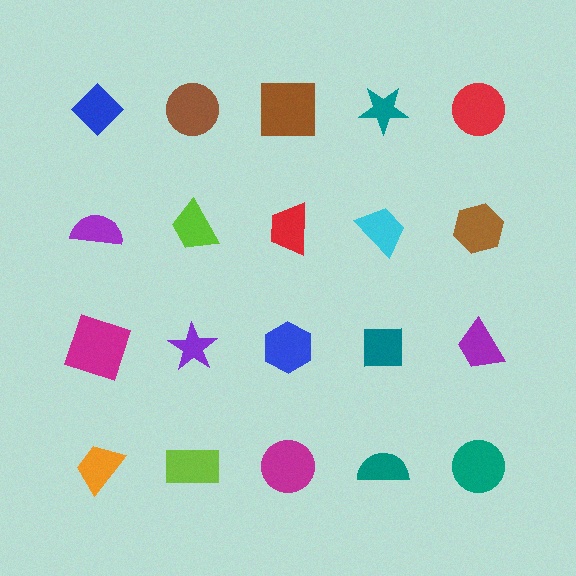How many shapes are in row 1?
5 shapes.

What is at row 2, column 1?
A purple semicircle.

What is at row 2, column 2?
A lime trapezoid.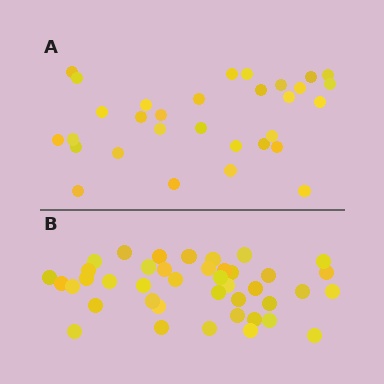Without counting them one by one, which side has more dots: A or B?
Region B (the bottom region) has more dots.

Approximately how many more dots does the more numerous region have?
Region B has roughly 10 or so more dots than region A.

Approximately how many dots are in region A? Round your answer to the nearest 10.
About 30 dots. (The exact count is 31, which rounds to 30.)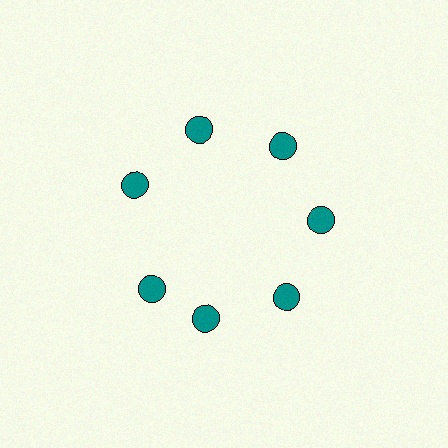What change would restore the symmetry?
The symmetry would be restored by rotating it back into even spacing with its neighbors so that all 7 circles sit at equal angles and equal distance from the center.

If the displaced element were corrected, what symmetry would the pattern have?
It would have 7-fold rotational symmetry — the pattern would map onto itself every 51 degrees.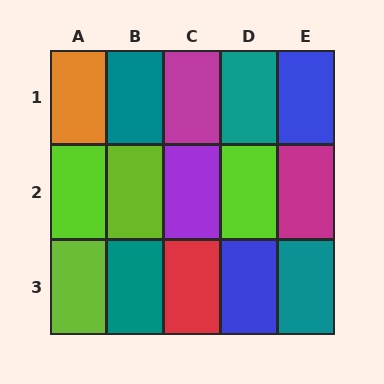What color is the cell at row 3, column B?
Teal.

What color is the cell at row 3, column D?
Blue.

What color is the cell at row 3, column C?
Red.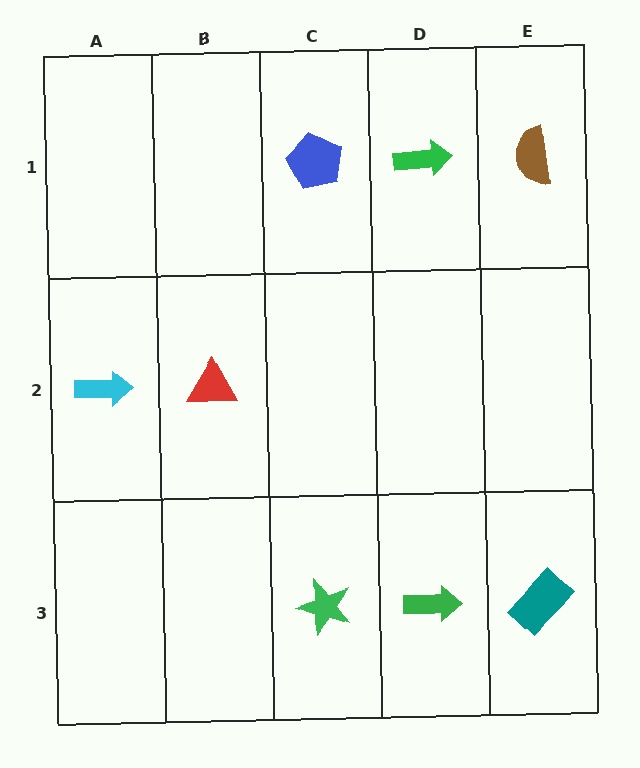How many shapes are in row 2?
2 shapes.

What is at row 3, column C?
A green star.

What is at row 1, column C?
A blue pentagon.